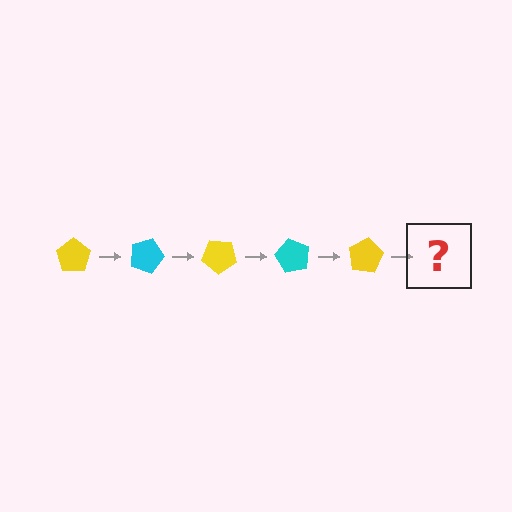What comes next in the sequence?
The next element should be a cyan pentagon, rotated 100 degrees from the start.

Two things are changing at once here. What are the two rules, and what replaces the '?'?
The two rules are that it rotates 20 degrees each step and the color cycles through yellow and cyan. The '?' should be a cyan pentagon, rotated 100 degrees from the start.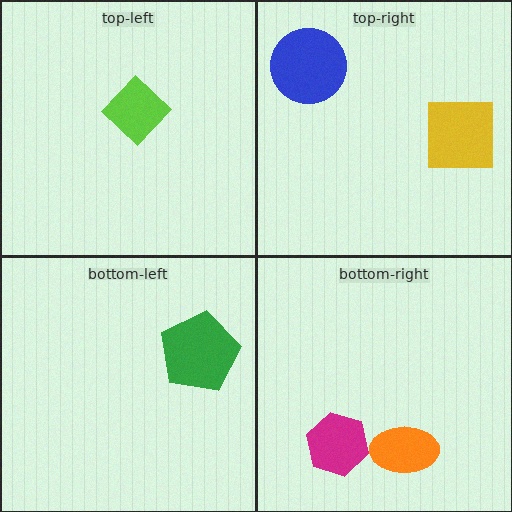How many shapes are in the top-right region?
2.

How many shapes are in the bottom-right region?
2.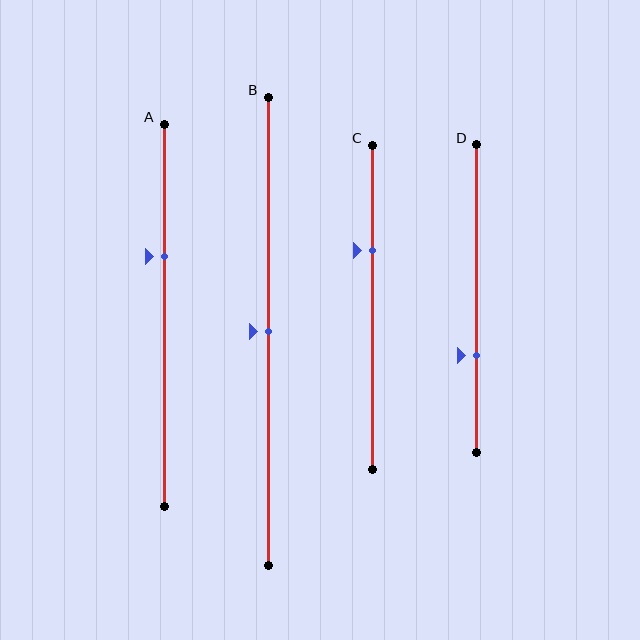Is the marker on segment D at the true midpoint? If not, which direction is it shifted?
No, the marker on segment D is shifted downward by about 19% of the segment length.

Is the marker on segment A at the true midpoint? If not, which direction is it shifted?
No, the marker on segment A is shifted upward by about 16% of the segment length.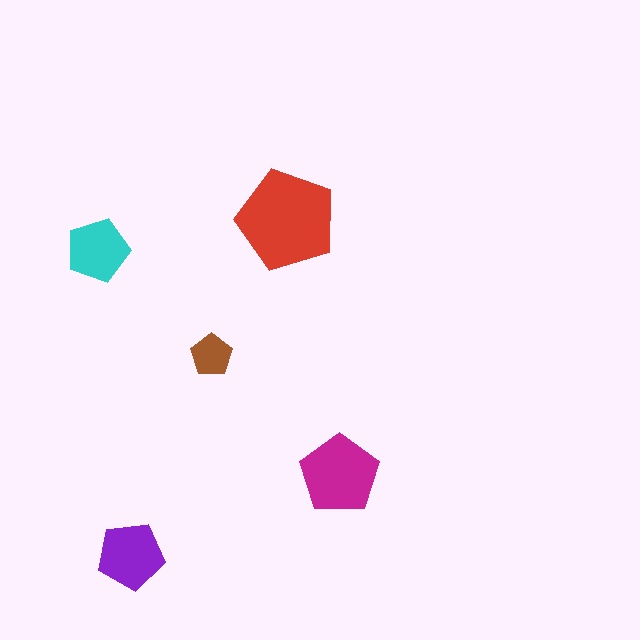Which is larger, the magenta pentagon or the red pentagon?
The red one.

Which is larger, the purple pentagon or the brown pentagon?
The purple one.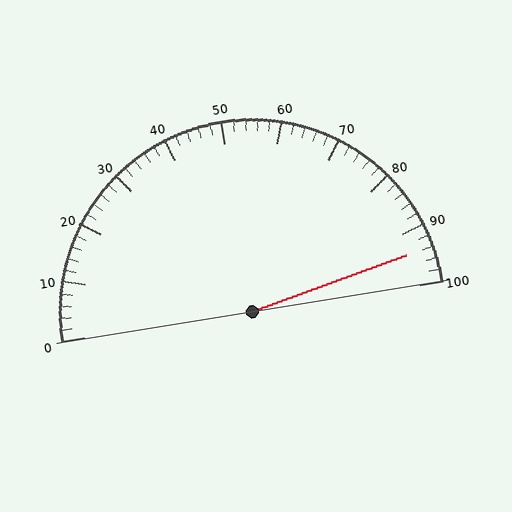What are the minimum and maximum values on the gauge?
The gauge ranges from 0 to 100.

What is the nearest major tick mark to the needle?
The nearest major tick mark is 90.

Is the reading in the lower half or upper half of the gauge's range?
The reading is in the upper half of the range (0 to 100).